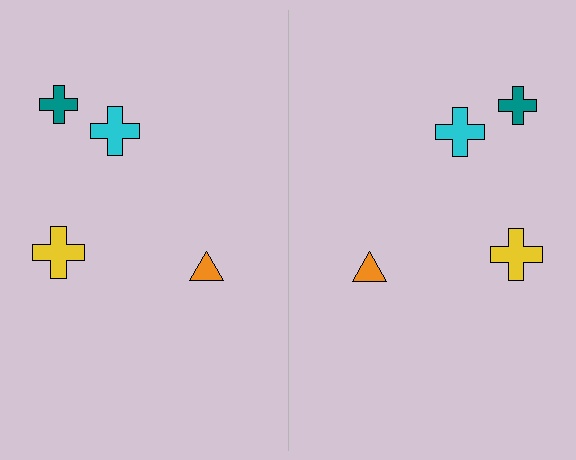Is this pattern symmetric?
Yes, this pattern has bilateral (reflection) symmetry.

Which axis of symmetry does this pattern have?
The pattern has a vertical axis of symmetry running through the center of the image.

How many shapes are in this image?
There are 8 shapes in this image.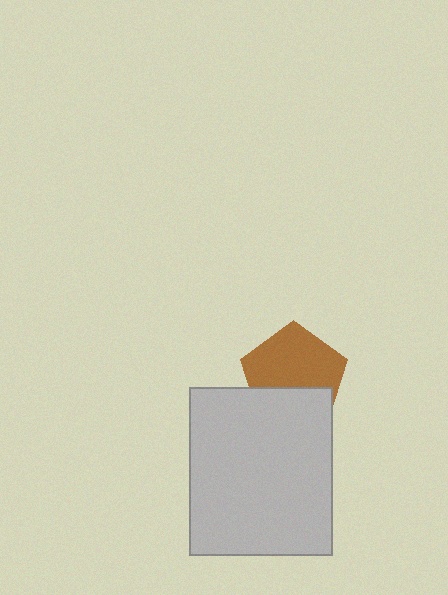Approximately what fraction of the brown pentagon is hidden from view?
Roughly 36% of the brown pentagon is hidden behind the light gray rectangle.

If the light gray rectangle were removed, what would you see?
You would see the complete brown pentagon.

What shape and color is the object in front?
The object in front is a light gray rectangle.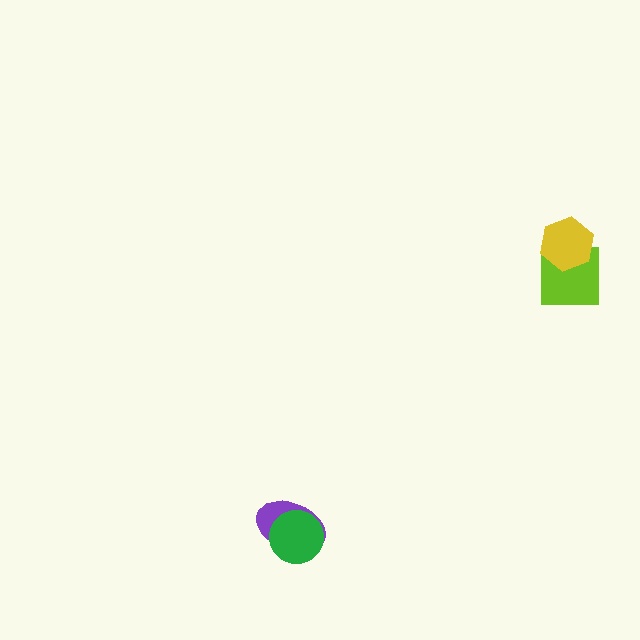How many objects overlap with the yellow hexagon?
1 object overlaps with the yellow hexagon.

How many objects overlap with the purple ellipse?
1 object overlaps with the purple ellipse.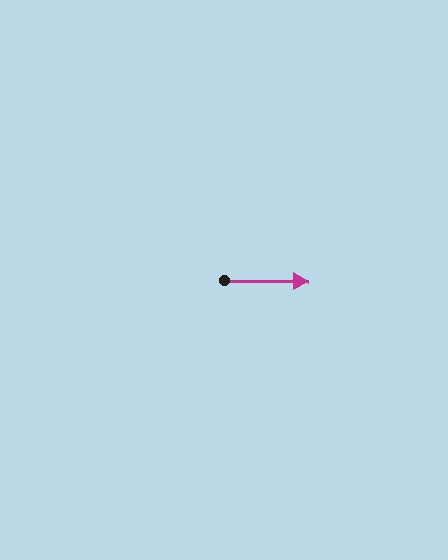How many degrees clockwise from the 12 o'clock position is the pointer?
Approximately 91 degrees.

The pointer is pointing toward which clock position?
Roughly 3 o'clock.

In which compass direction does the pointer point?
East.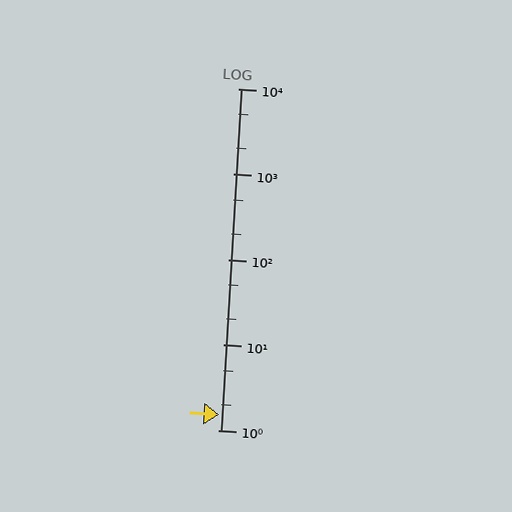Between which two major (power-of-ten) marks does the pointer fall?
The pointer is between 1 and 10.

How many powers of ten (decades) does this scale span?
The scale spans 4 decades, from 1 to 10000.